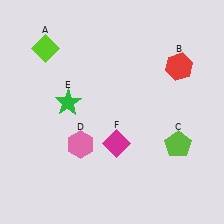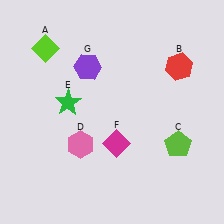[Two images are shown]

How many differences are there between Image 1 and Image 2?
There is 1 difference between the two images.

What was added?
A purple hexagon (G) was added in Image 2.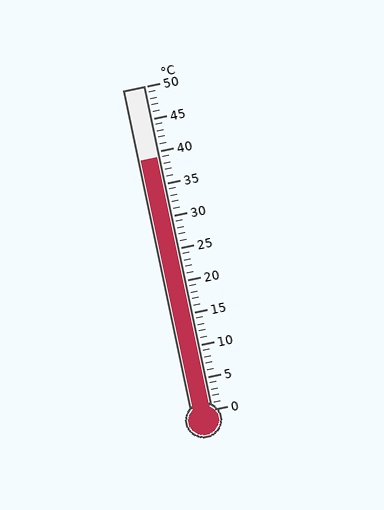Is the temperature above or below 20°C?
The temperature is above 20°C.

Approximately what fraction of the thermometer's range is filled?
The thermometer is filled to approximately 80% of its range.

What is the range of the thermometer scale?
The thermometer scale ranges from 0°C to 50°C.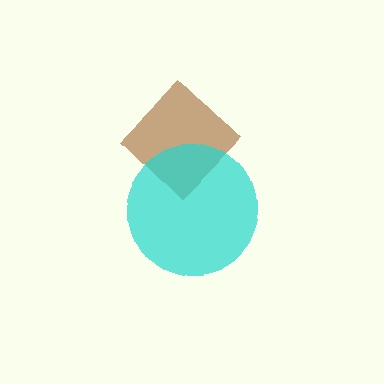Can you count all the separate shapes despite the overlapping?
Yes, there are 2 separate shapes.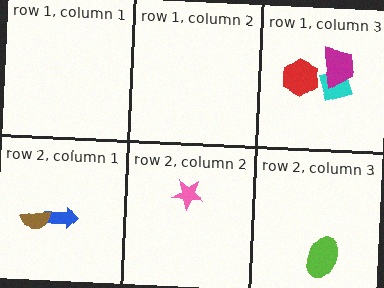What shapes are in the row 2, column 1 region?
The blue arrow, the brown semicircle.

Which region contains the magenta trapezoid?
The row 1, column 3 region.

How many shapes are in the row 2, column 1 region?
2.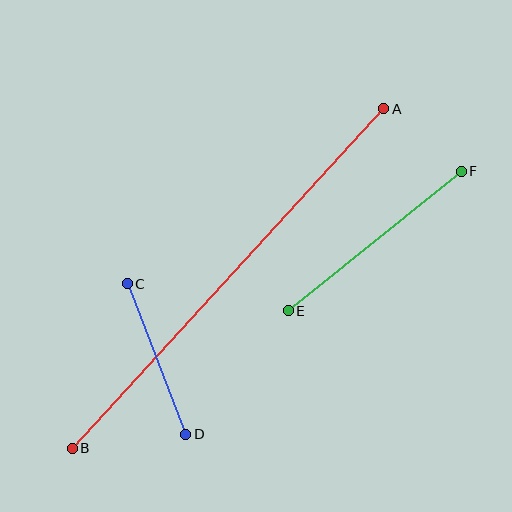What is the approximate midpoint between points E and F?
The midpoint is at approximately (375, 241) pixels.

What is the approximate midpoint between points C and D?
The midpoint is at approximately (156, 359) pixels.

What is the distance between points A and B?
The distance is approximately 461 pixels.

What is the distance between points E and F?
The distance is approximately 222 pixels.